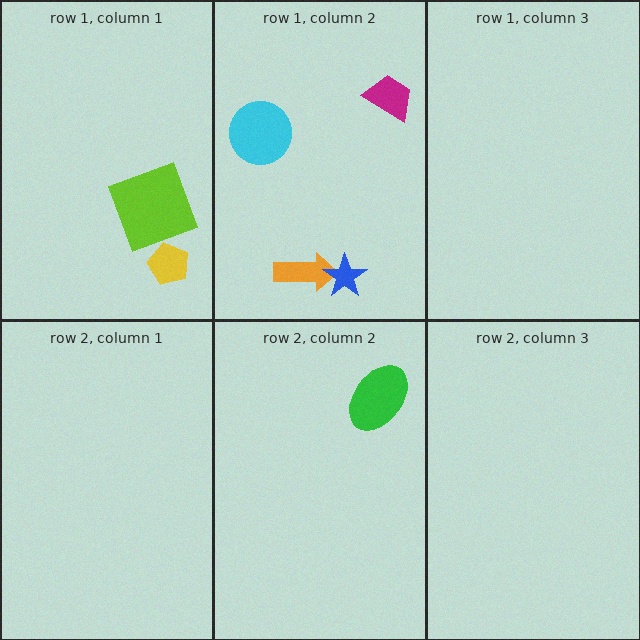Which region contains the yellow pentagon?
The row 1, column 1 region.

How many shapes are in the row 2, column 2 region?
1.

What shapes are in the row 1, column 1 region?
The yellow pentagon, the lime square.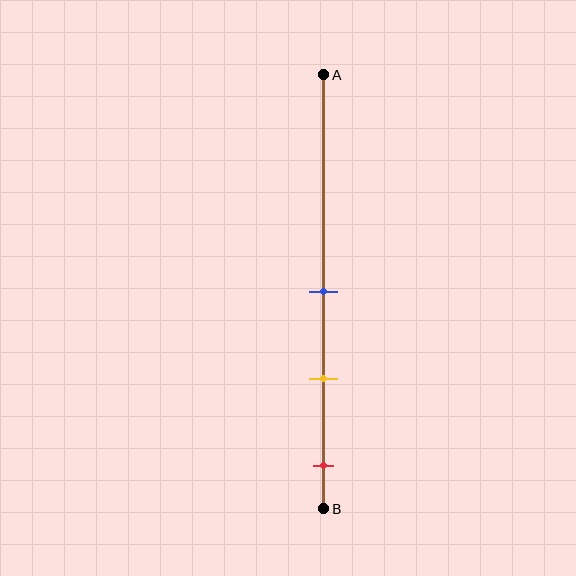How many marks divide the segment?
There are 3 marks dividing the segment.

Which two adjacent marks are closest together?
The blue and yellow marks are the closest adjacent pair.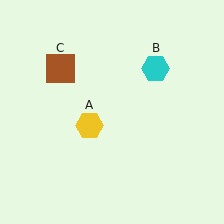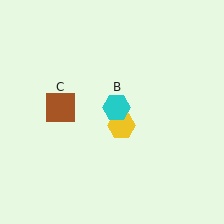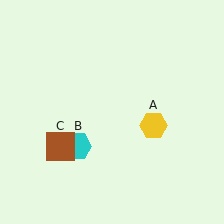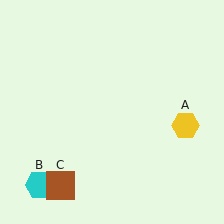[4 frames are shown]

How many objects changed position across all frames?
3 objects changed position: yellow hexagon (object A), cyan hexagon (object B), brown square (object C).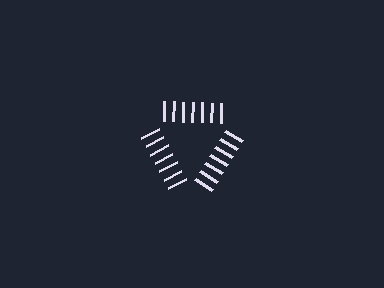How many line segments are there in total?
21 — 7 along each of the 3 edges.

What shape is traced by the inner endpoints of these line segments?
An illusory triangle — the line segments terminate on its edges but no continuous stroke is drawn.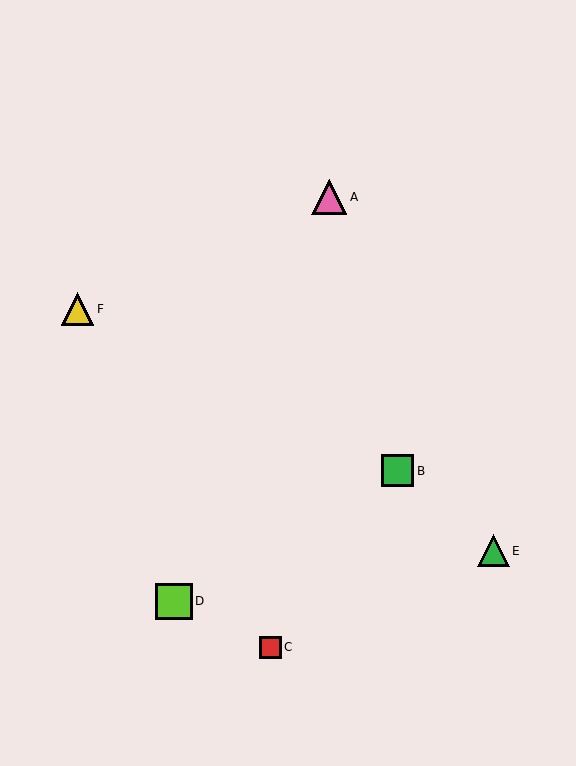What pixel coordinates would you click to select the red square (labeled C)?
Click at (270, 647) to select the red square C.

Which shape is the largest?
The lime square (labeled D) is the largest.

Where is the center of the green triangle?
The center of the green triangle is at (493, 551).